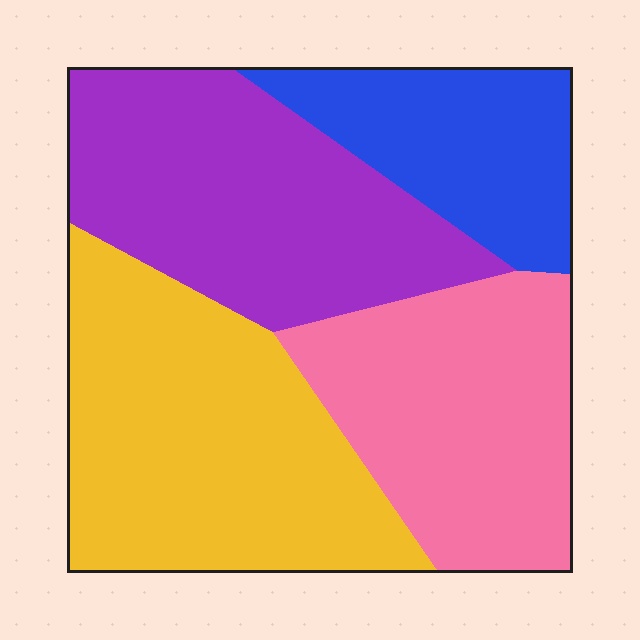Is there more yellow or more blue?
Yellow.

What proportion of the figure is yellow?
Yellow takes up about one third (1/3) of the figure.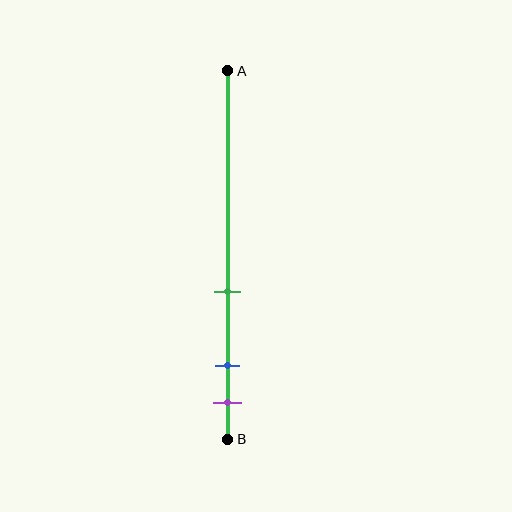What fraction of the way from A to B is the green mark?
The green mark is approximately 60% (0.6) of the way from A to B.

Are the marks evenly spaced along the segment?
No, the marks are not evenly spaced.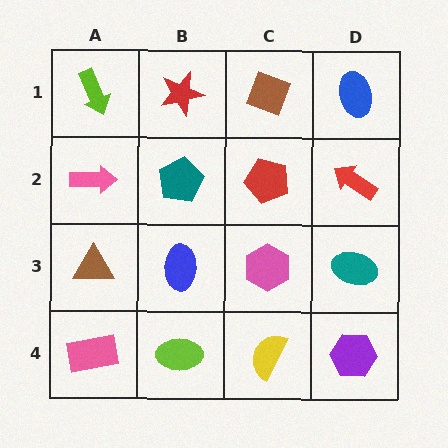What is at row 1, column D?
A blue ellipse.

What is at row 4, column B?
A lime ellipse.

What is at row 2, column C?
A red pentagon.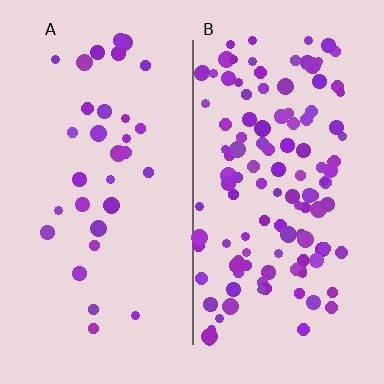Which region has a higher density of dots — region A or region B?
B (the right).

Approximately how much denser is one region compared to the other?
Approximately 3.8× — region B over region A.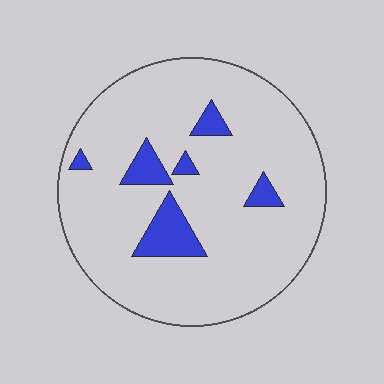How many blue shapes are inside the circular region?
6.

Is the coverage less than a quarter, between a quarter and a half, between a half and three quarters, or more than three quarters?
Less than a quarter.